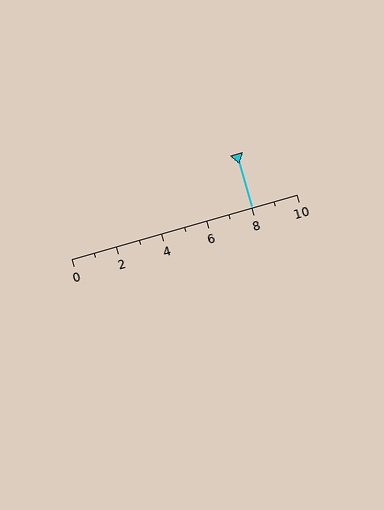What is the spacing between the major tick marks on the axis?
The major ticks are spaced 2 apart.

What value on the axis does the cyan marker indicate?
The marker indicates approximately 8.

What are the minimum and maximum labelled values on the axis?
The axis runs from 0 to 10.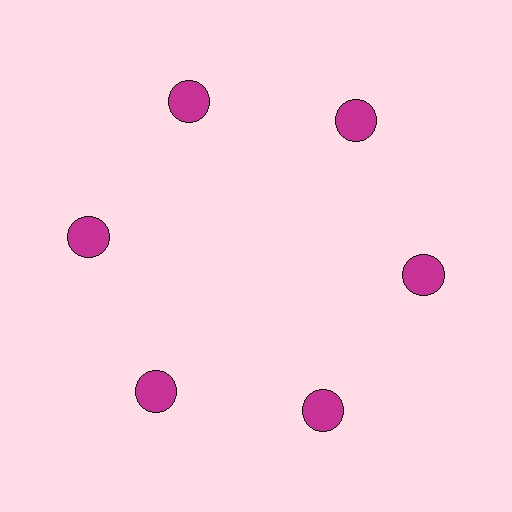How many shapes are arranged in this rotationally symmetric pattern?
There are 6 shapes, arranged in 6 groups of 1.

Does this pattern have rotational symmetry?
Yes, this pattern has 6-fold rotational symmetry. It looks the same after rotating 60 degrees around the center.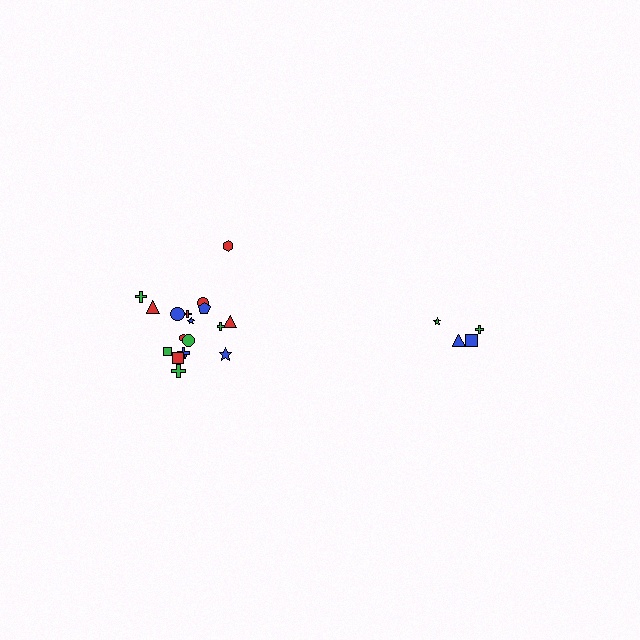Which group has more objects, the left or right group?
The left group.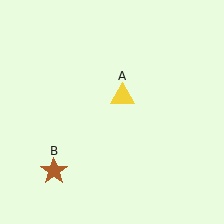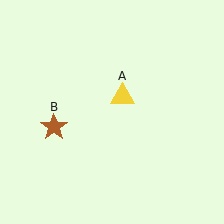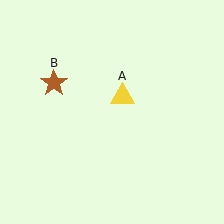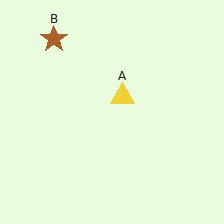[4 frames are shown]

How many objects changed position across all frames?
1 object changed position: brown star (object B).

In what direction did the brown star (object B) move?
The brown star (object B) moved up.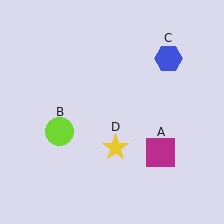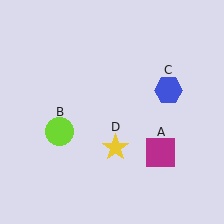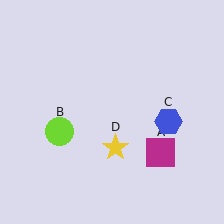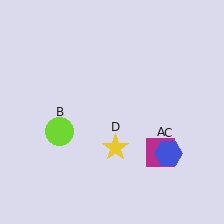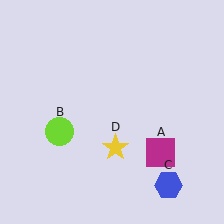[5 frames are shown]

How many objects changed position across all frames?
1 object changed position: blue hexagon (object C).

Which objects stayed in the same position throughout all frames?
Magenta square (object A) and lime circle (object B) and yellow star (object D) remained stationary.